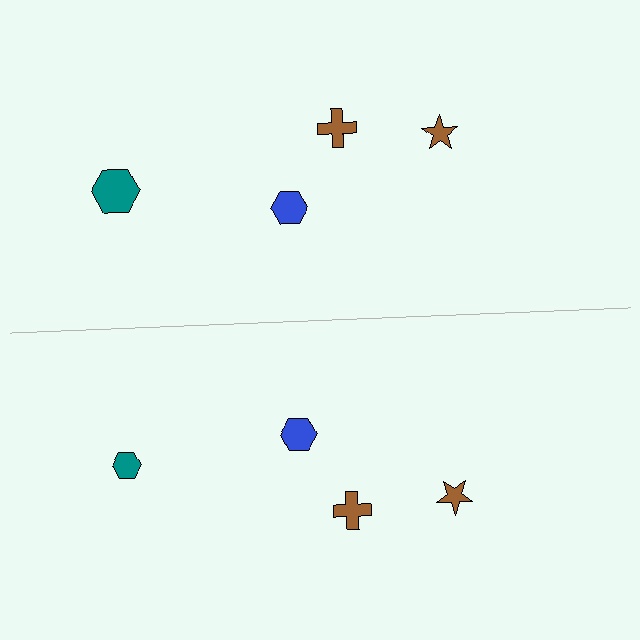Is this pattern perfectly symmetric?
No, the pattern is not perfectly symmetric. The teal hexagon on the bottom side has a different size than its mirror counterpart.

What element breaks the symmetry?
The teal hexagon on the bottom side has a different size than its mirror counterpart.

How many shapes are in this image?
There are 8 shapes in this image.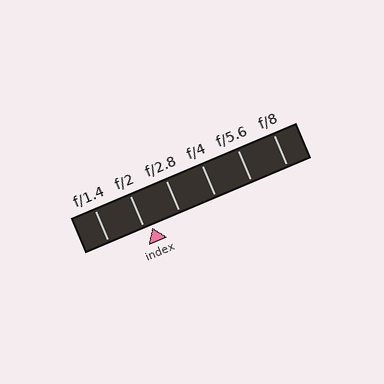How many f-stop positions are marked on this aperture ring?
There are 6 f-stop positions marked.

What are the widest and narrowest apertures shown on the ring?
The widest aperture shown is f/1.4 and the narrowest is f/8.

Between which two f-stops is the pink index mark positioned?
The index mark is between f/2 and f/2.8.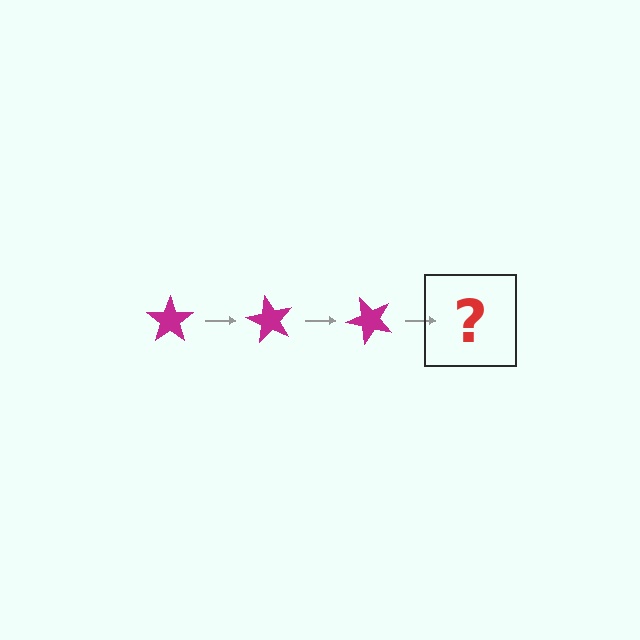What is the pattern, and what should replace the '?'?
The pattern is that the star rotates 60 degrees each step. The '?' should be a magenta star rotated 180 degrees.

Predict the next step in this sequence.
The next step is a magenta star rotated 180 degrees.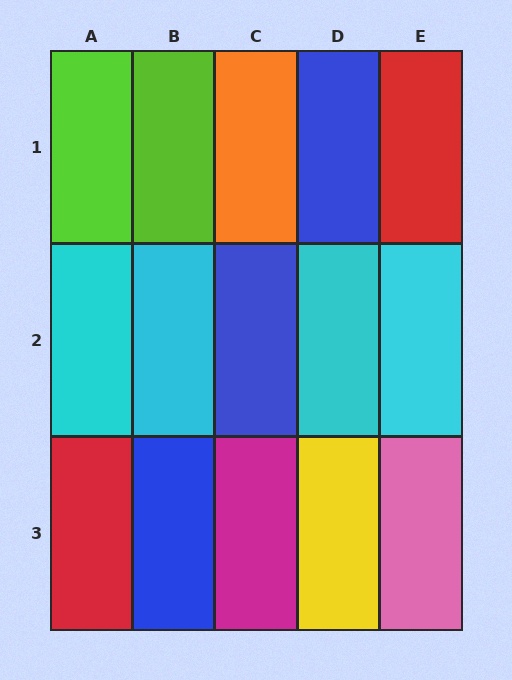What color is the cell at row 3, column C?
Magenta.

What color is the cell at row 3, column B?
Blue.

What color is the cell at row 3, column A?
Red.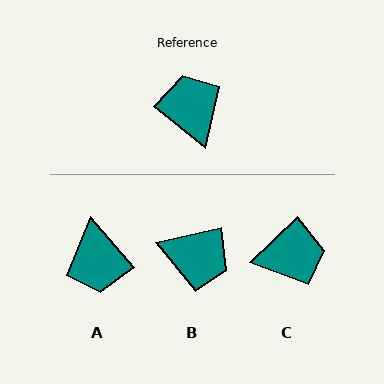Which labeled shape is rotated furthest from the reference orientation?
A, about 170 degrees away.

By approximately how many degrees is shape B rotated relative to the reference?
Approximately 129 degrees clockwise.